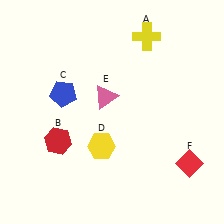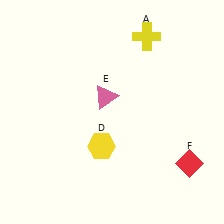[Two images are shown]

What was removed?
The red hexagon (B), the blue pentagon (C) were removed in Image 2.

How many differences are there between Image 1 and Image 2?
There are 2 differences between the two images.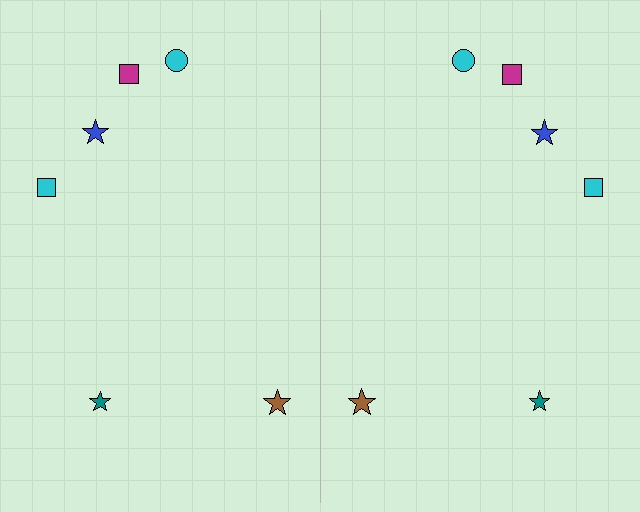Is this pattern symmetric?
Yes, this pattern has bilateral (reflection) symmetry.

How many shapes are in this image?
There are 12 shapes in this image.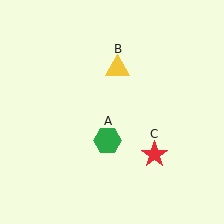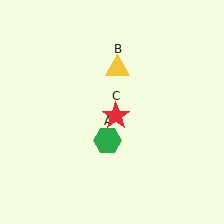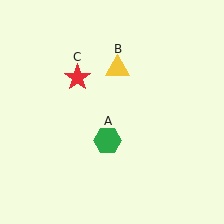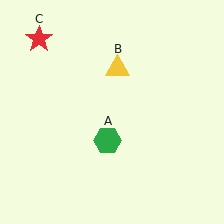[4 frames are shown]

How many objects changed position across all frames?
1 object changed position: red star (object C).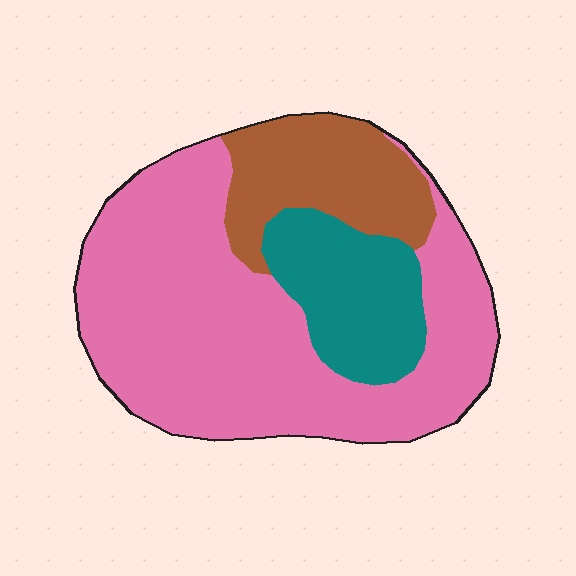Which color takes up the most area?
Pink, at roughly 65%.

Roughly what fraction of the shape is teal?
Teal covers around 20% of the shape.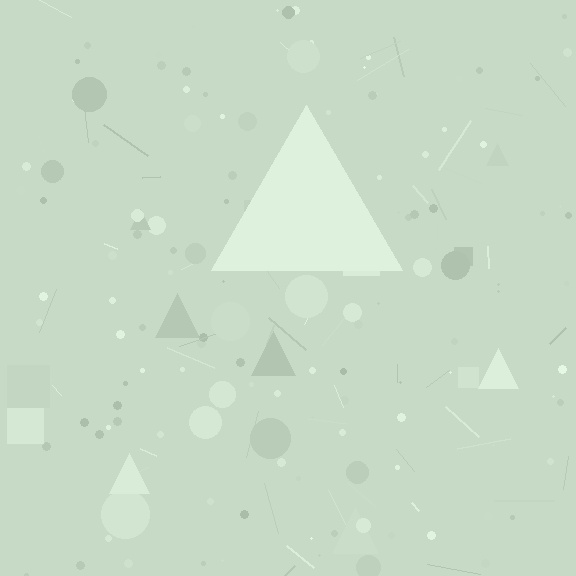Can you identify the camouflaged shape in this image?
The camouflaged shape is a triangle.